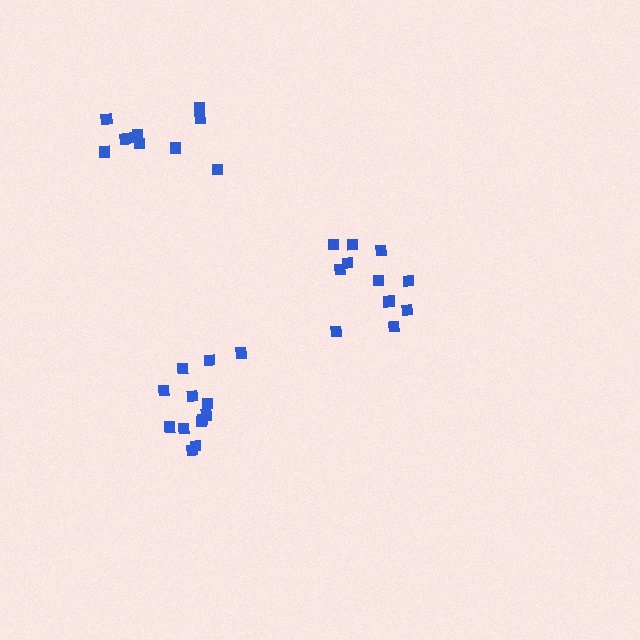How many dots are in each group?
Group 1: 10 dots, Group 2: 11 dots, Group 3: 13 dots (34 total).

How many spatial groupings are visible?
There are 3 spatial groupings.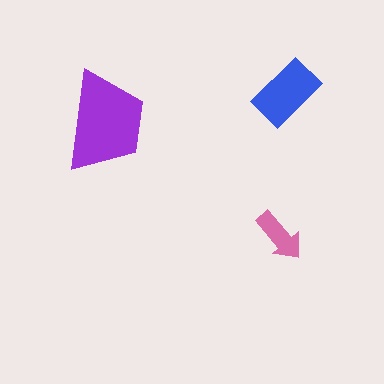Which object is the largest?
The purple trapezoid.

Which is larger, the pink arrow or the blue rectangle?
The blue rectangle.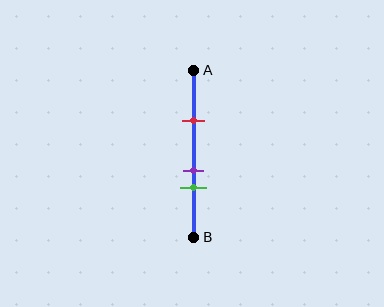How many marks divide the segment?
There are 3 marks dividing the segment.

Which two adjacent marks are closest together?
The purple and green marks are the closest adjacent pair.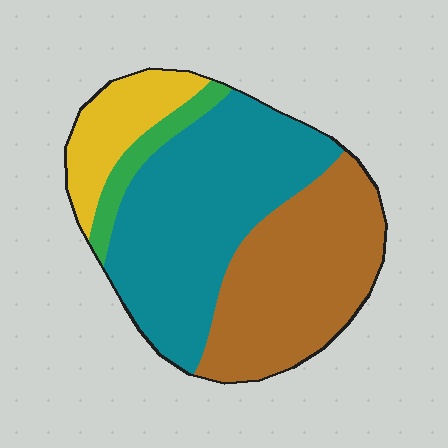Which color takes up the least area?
Green, at roughly 5%.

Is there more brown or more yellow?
Brown.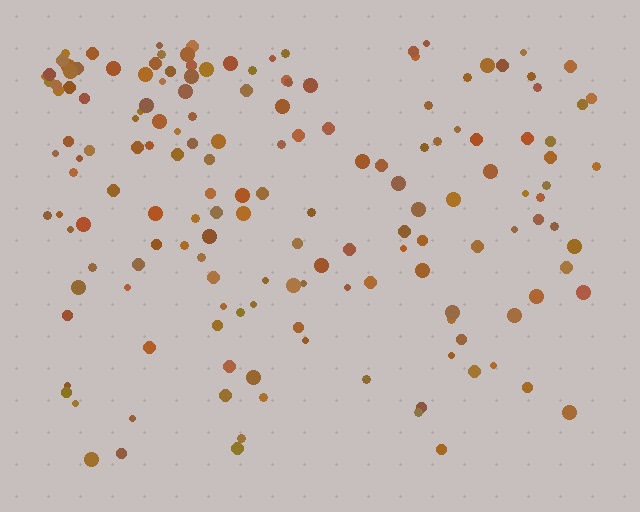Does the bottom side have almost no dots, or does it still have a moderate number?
Still a moderate number, just noticeably fewer than the top.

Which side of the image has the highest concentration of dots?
The top.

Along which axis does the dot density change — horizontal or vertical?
Vertical.